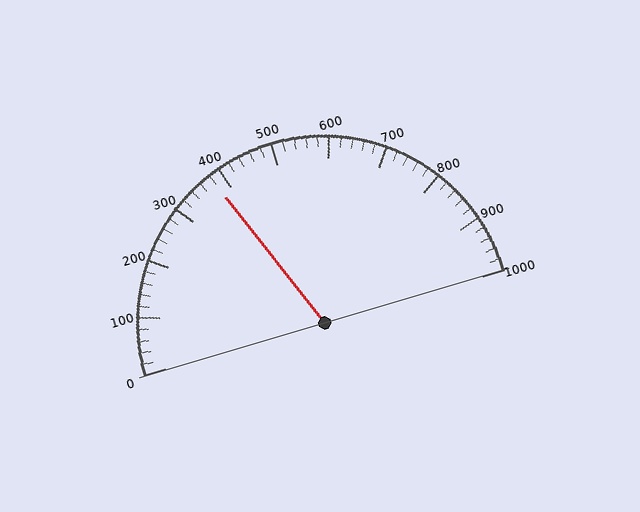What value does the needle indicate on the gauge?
The needle indicates approximately 380.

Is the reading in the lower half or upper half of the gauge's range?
The reading is in the lower half of the range (0 to 1000).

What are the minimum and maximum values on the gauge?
The gauge ranges from 0 to 1000.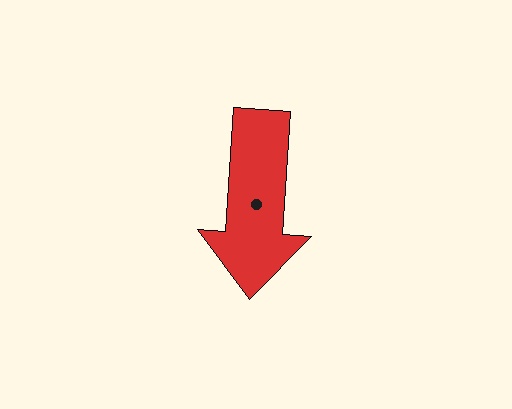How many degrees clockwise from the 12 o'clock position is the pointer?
Approximately 184 degrees.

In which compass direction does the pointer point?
South.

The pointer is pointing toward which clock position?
Roughly 6 o'clock.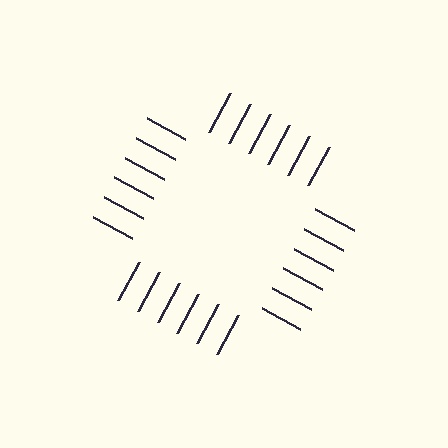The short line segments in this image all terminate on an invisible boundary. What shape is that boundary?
An illusory square — the line segments terminate on its edges but no continuous stroke is drawn.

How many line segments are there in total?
24 — 6 along each of the 4 edges.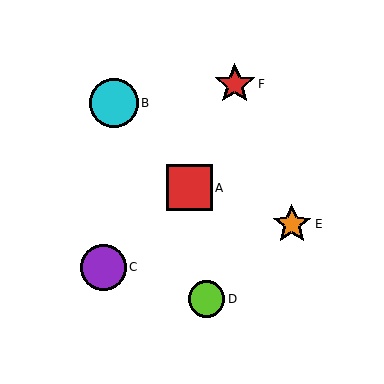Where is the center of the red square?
The center of the red square is at (189, 188).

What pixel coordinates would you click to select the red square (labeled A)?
Click at (189, 188) to select the red square A.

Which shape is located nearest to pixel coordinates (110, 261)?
The purple circle (labeled C) at (104, 267) is nearest to that location.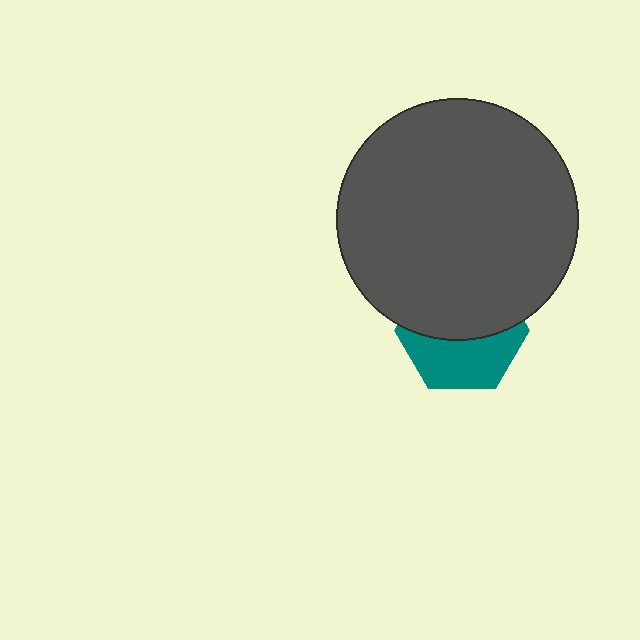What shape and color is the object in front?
The object in front is a dark gray circle.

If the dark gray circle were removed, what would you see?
You would see the complete teal hexagon.